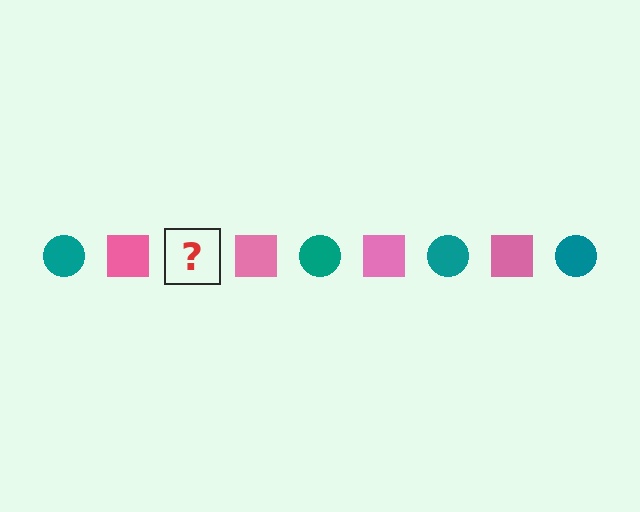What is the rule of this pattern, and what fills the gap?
The rule is that the pattern alternates between teal circle and pink square. The gap should be filled with a teal circle.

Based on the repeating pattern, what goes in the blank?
The blank should be a teal circle.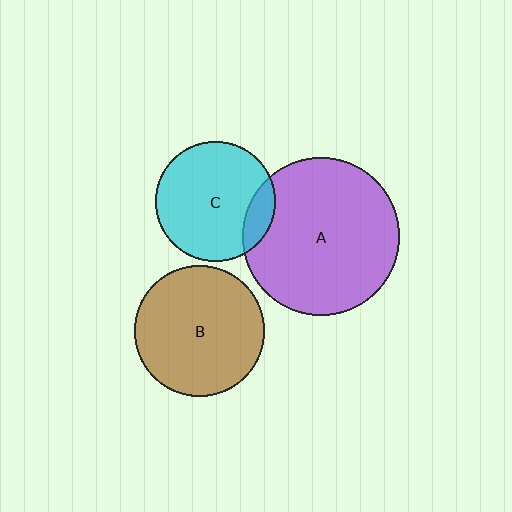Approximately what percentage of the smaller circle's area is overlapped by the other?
Approximately 15%.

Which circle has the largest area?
Circle A (purple).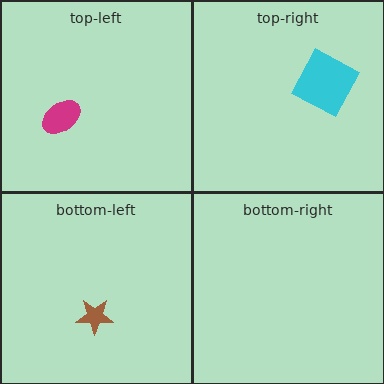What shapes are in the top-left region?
The magenta ellipse.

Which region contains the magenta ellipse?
The top-left region.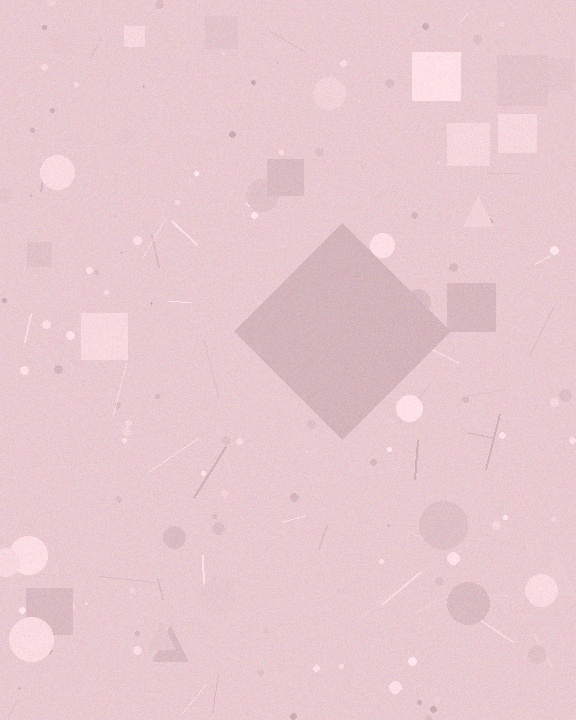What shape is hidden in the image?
A diamond is hidden in the image.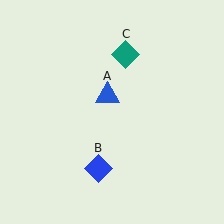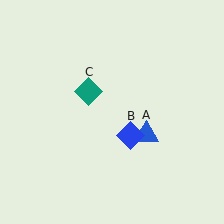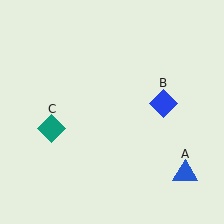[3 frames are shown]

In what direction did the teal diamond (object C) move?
The teal diamond (object C) moved down and to the left.